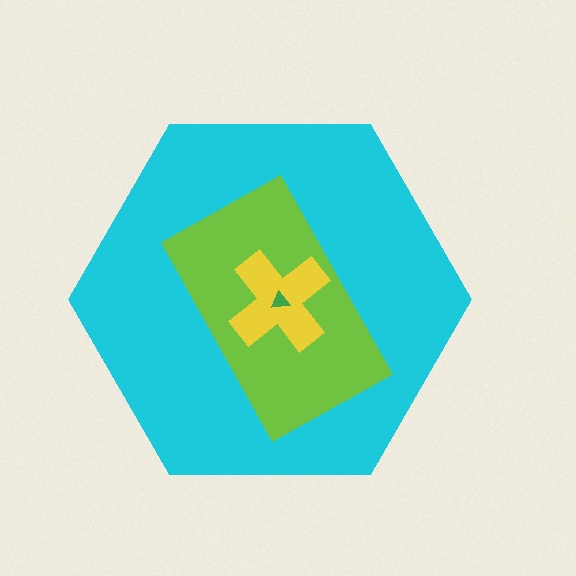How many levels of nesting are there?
4.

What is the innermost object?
The green triangle.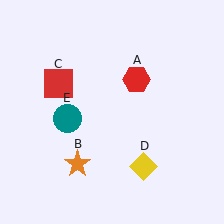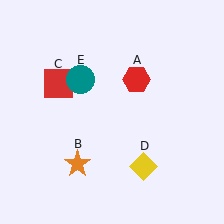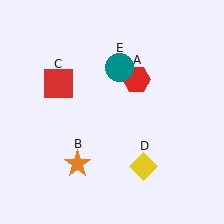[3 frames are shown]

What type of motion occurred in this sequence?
The teal circle (object E) rotated clockwise around the center of the scene.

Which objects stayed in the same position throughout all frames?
Red hexagon (object A) and orange star (object B) and red square (object C) and yellow diamond (object D) remained stationary.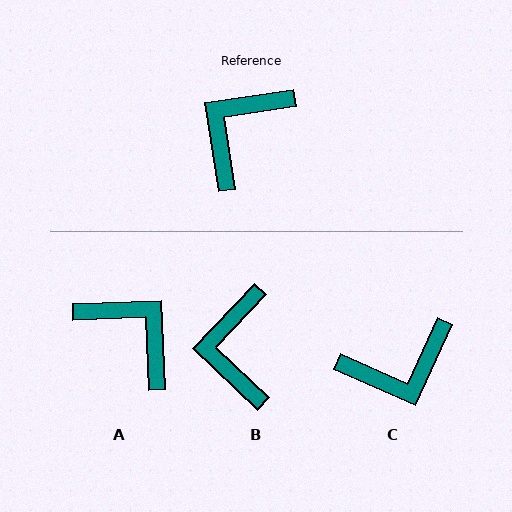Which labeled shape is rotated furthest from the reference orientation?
C, about 147 degrees away.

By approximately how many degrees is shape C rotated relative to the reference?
Approximately 147 degrees counter-clockwise.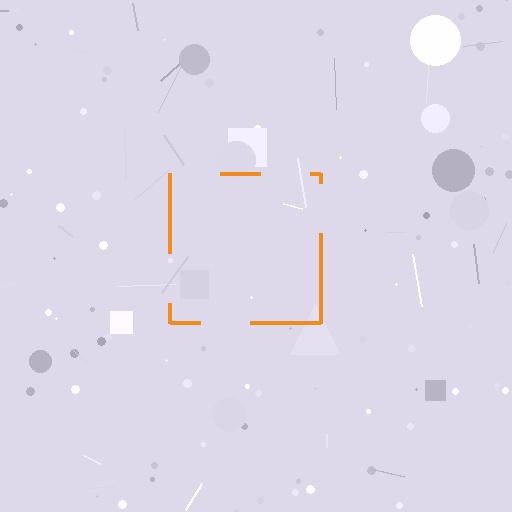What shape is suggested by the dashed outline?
The dashed outline suggests a square.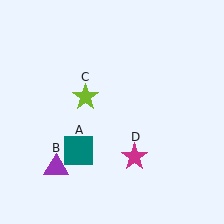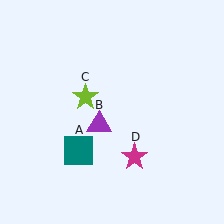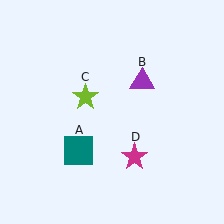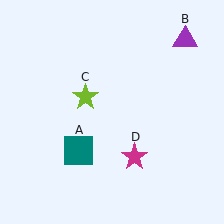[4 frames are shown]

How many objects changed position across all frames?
1 object changed position: purple triangle (object B).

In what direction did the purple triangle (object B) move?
The purple triangle (object B) moved up and to the right.